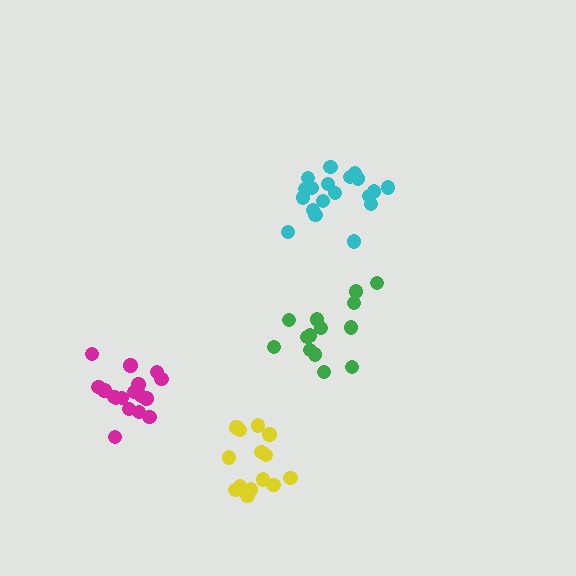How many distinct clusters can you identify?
There are 4 distinct clusters.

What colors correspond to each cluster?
The clusters are colored: green, cyan, magenta, yellow.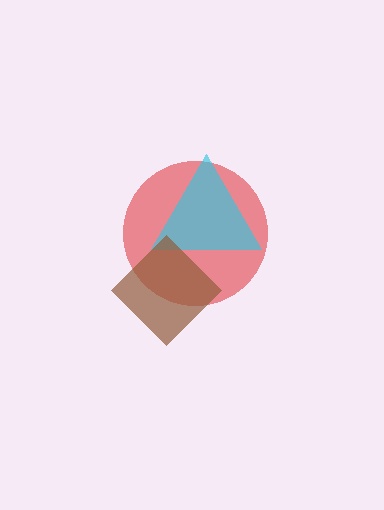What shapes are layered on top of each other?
The layered shapes are: a red circle, a cyan triangle, a brown diamond.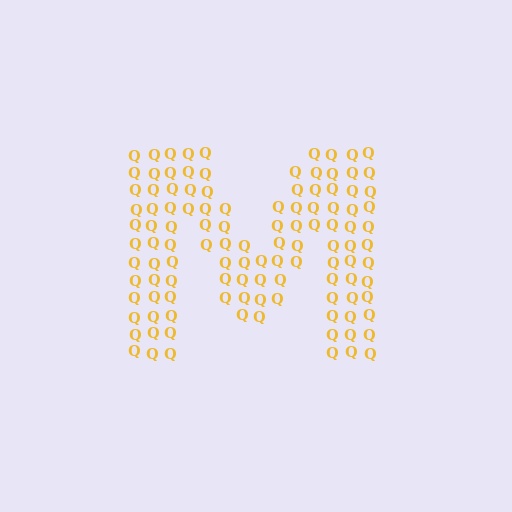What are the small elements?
The small elements are letter Q's.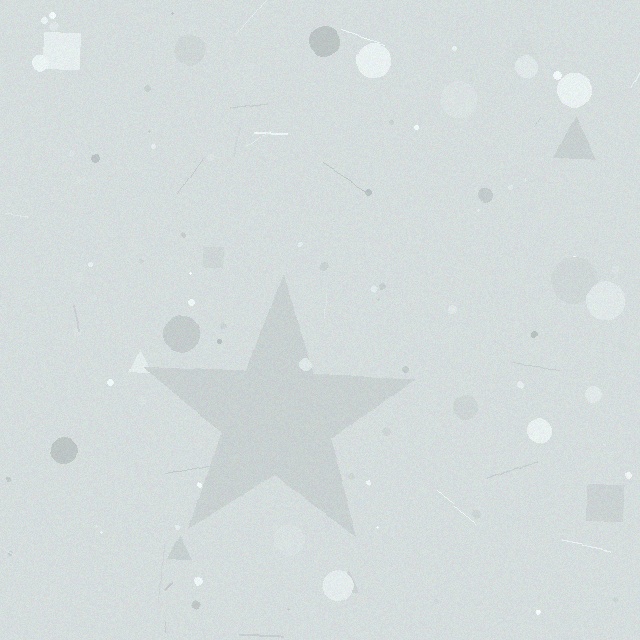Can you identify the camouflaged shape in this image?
The camouflaged shape is a star.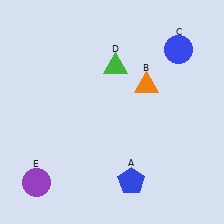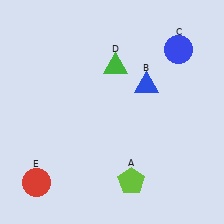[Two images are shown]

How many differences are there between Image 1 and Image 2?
There are 3 differences between the two images.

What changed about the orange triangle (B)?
In Image 1, B is orange. In Image 2, it changed to blue.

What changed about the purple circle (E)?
In Image 1, E is purple. In Image 2, it changed to red.